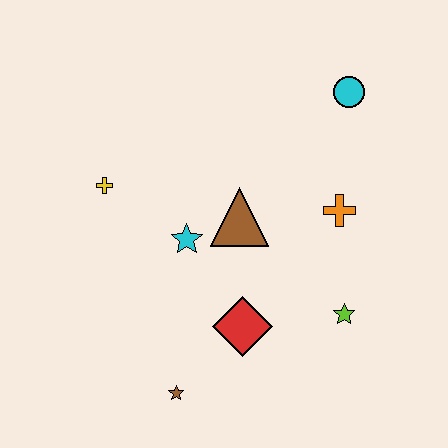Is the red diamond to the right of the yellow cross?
Yes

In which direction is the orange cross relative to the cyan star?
The orange cross is to the right of the cyan star.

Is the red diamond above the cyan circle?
No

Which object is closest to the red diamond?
The brown star is closest to the red diamond.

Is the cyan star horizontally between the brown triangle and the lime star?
No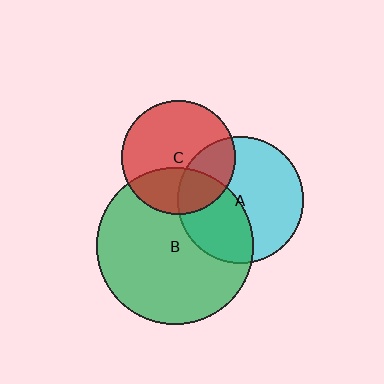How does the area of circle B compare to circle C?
Approximately 1.9 times.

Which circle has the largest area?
Circle B (green).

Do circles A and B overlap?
Yes.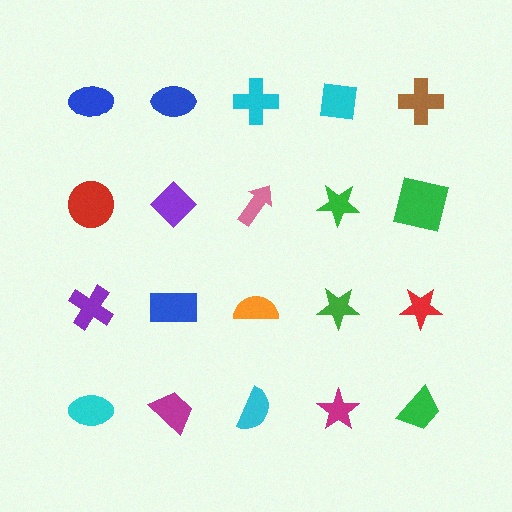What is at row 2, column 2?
A purple diamond.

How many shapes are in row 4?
5 shapes.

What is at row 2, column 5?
A green square.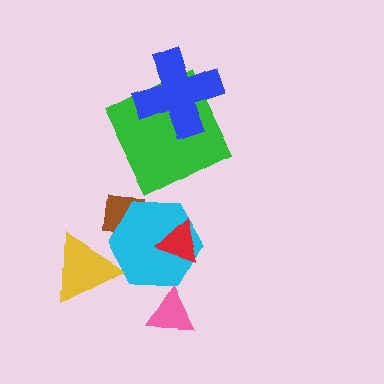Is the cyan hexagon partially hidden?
Yes, it is partially covered by another shape.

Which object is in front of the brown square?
The cyan hexagon is in front of the brown square.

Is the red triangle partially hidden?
No, no other shape covers it.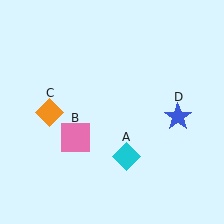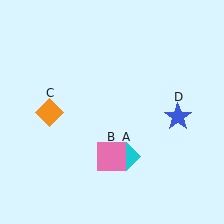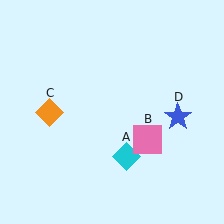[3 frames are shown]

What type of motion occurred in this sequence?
The pink square (object B) rotated counterclockwise around the center of the scene.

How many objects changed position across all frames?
1 object changed position: pink square (object B).